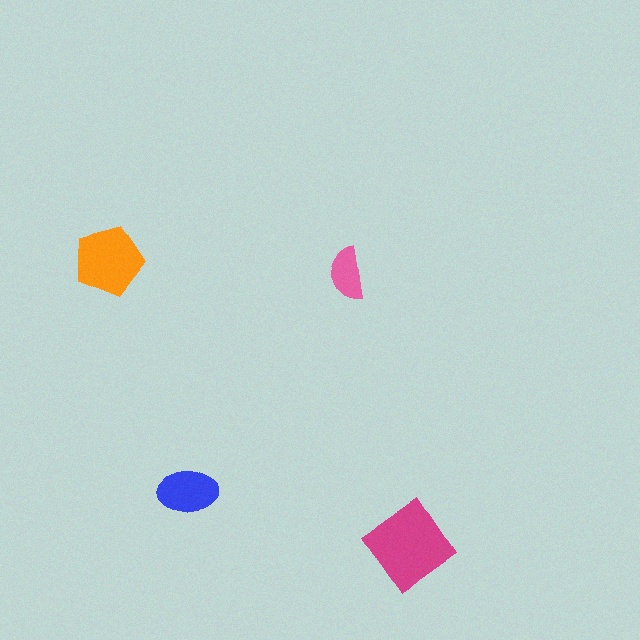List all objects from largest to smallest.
The magenta diamond, the orange pentagon, the blue ellipse, the pink semicircle.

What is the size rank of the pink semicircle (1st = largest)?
4th.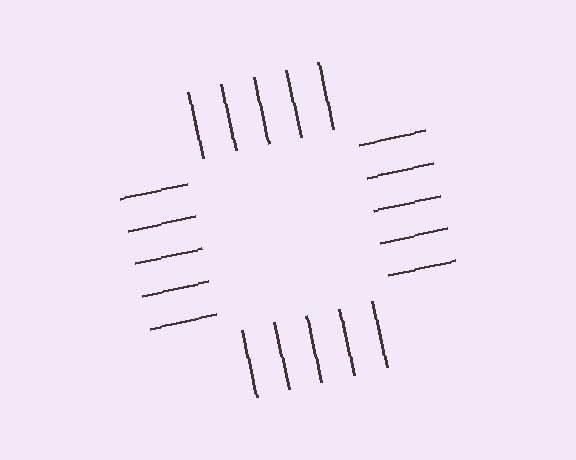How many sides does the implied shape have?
4 sides — the line-ends trace a square.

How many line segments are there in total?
20 — 5 along each of the 4 edges.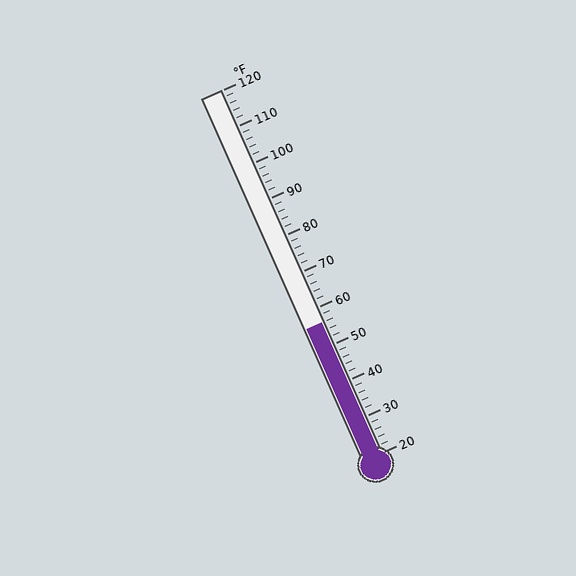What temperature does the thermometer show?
The thermometer shows approximately 56°F.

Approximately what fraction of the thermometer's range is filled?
The thermometer is filled to approximately 35% of its range.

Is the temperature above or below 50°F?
The temperature is above 50°F.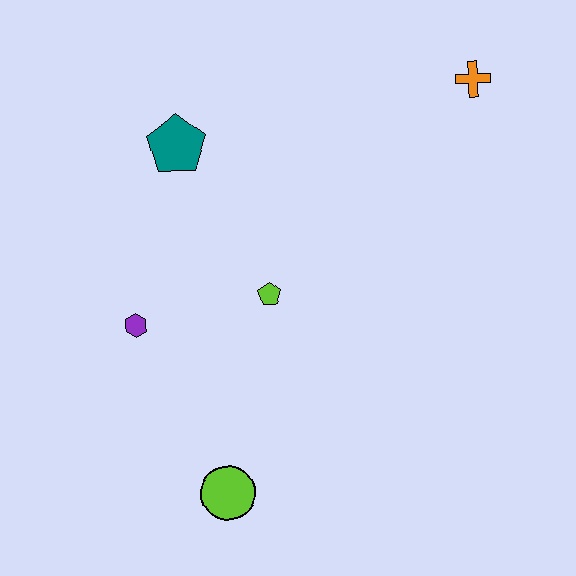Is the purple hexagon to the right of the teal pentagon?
No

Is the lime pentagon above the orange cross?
No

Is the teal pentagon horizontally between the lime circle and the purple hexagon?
Yes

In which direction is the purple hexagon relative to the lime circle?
The purple hexagon is above the lime circle.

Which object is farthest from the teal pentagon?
The lime circle is farthest from the teal pentagon.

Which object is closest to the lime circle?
The purple hexagon is closest to the lime circle.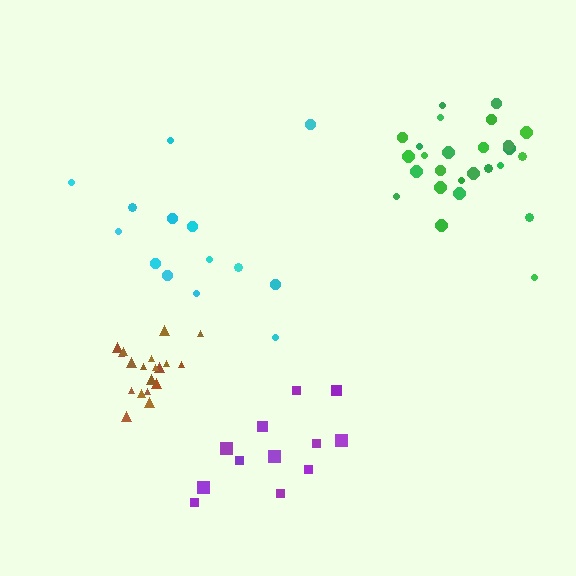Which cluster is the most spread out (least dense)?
Cyan.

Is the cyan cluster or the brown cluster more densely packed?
Brown.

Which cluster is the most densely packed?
Brown.